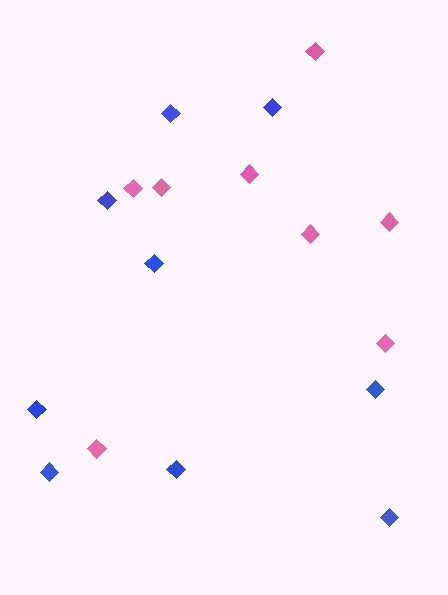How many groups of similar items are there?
There are 2 groups: one group of blue diamonds (9) and one group of pink diamonds (8).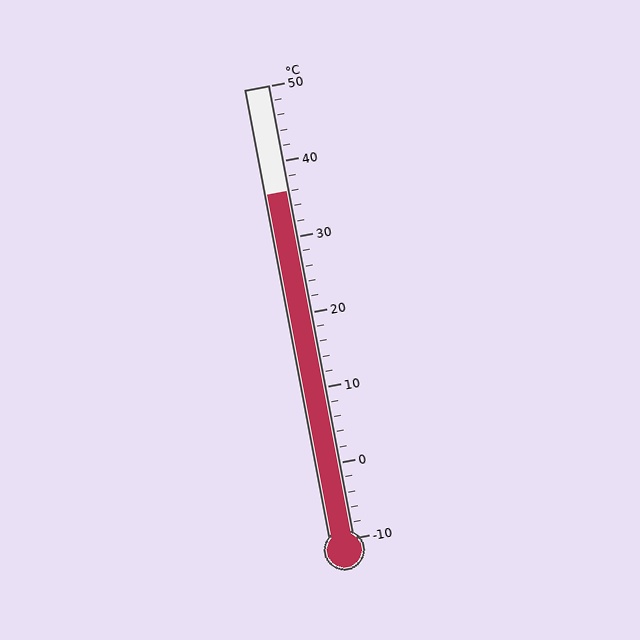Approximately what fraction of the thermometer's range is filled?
The thermometer is filled to approximately 75% of its range.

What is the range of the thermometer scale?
The thermometer scale ranges from -10°C to 50°C.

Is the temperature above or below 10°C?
The temperature is above 10°C.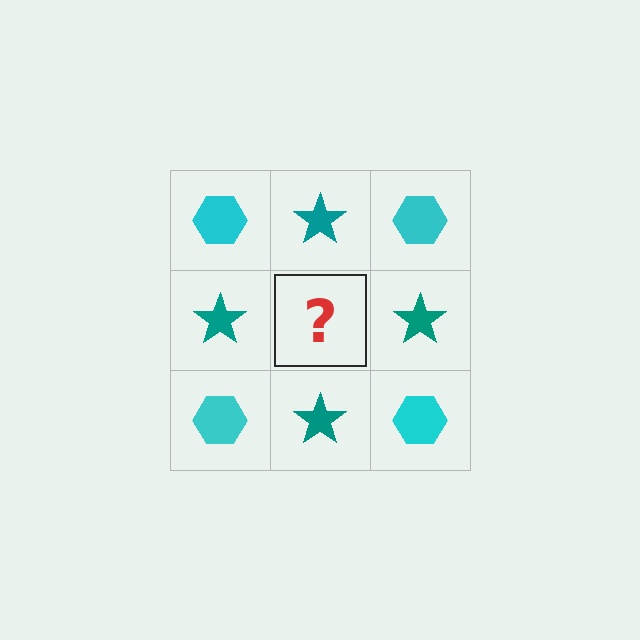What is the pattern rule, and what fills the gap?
The rule is that it alternates cyan hexagon and teal star in a checkerboard pattern. The gap should be filled with a cyan hexagon.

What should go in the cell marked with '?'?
The missing cell should contain a cyan hexagon.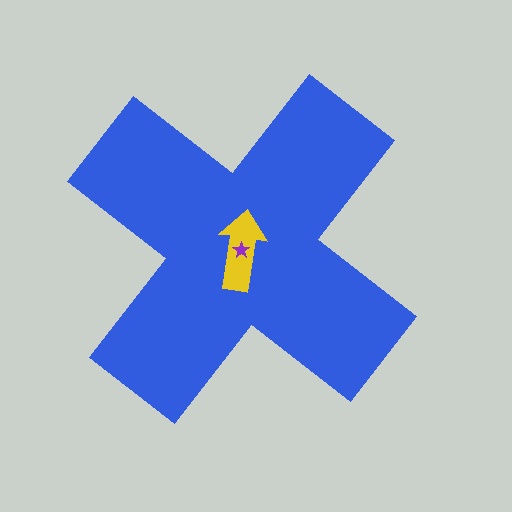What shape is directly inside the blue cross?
The yellow arrow.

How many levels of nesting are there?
3.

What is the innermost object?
The purple star.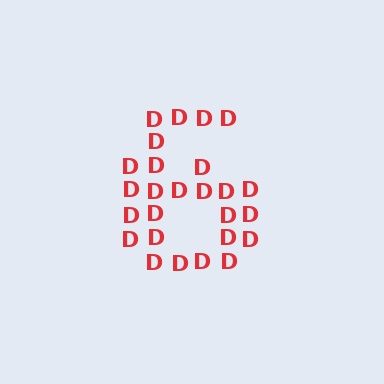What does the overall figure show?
The overall figure shows the digit 6.